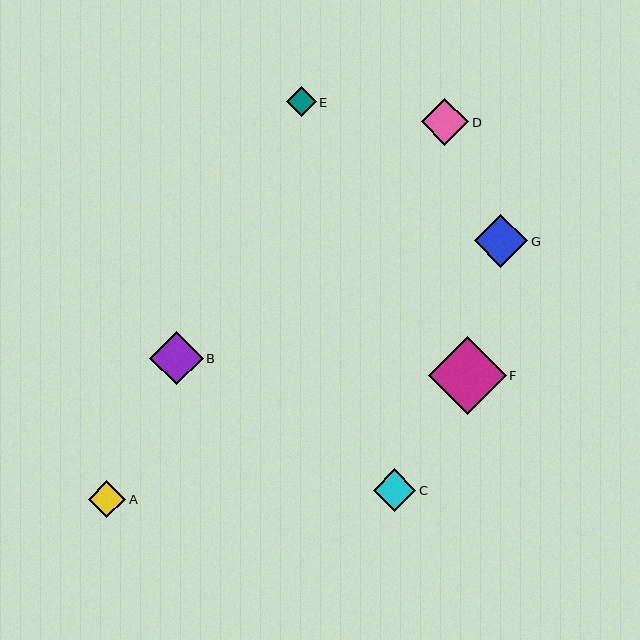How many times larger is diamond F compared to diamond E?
Diamond F is approximately 2.6 times the size of diamond E.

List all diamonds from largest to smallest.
From largest to smallest: F, G, B, D, C, A, E.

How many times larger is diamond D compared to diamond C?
Diamond D is approximately 1.1 times the size of diamond C.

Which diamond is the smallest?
Diamond E is the smallest with a size of approximately 29 pixels.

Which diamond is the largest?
Diamond F is the largest with a size of approximately 78 pixels.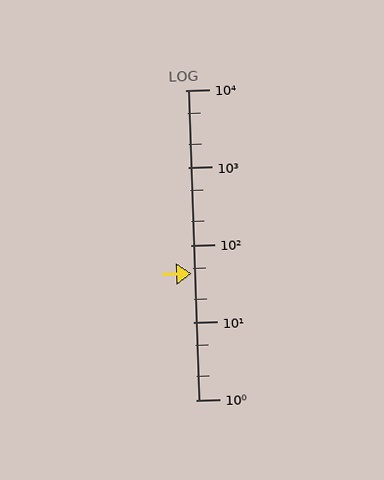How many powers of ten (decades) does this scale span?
The scale spans 4 decades, from 1 to 10000.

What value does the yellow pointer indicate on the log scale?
The pointer indicates approximately 43.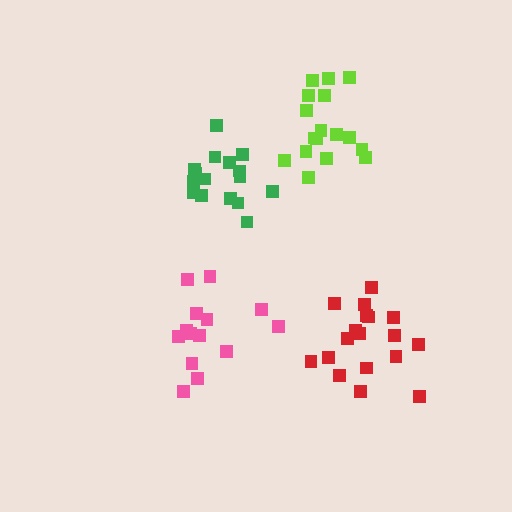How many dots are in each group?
Group 1: 14 dots, Group 2: 18 dots, Group 3: 17 dots, Group 4: 16 dots (65 total).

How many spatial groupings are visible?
There are 4 spatial groupings.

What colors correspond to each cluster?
The clusters are colored: pink, red, lime, green.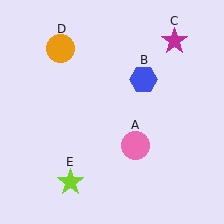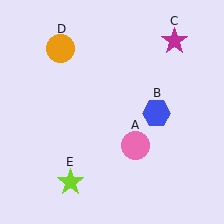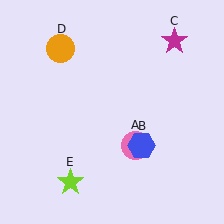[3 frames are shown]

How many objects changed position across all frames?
1 object changed position: blue hexagon (object B).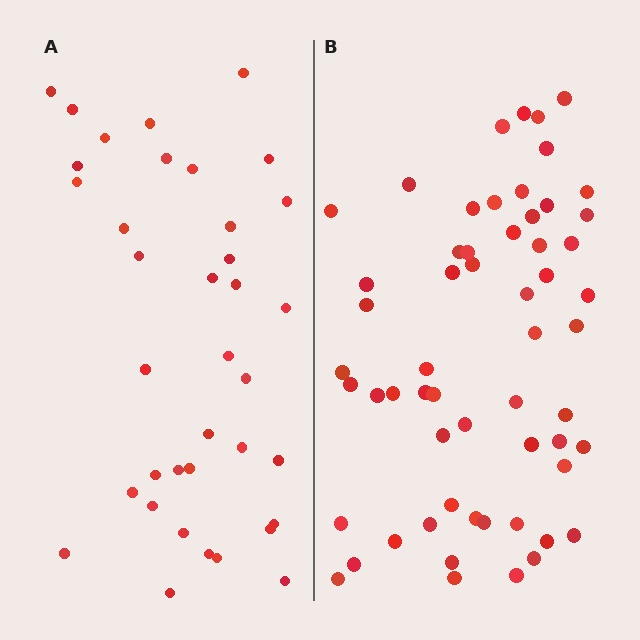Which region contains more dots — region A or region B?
Region B (the right region) has more dots.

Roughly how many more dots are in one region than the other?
Region B has approximately 20 more dots than region A.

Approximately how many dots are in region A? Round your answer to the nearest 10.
About 40 dots. (The exact count is 37, which rounds to 40.)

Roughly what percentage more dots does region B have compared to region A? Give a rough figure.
About 55% more.